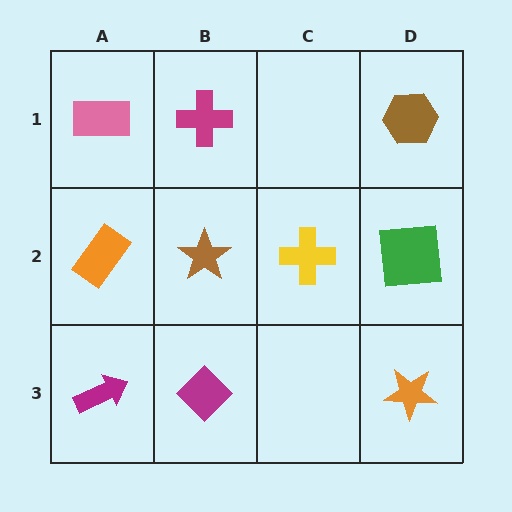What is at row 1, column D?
A brown hexagon.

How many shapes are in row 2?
4 shapes.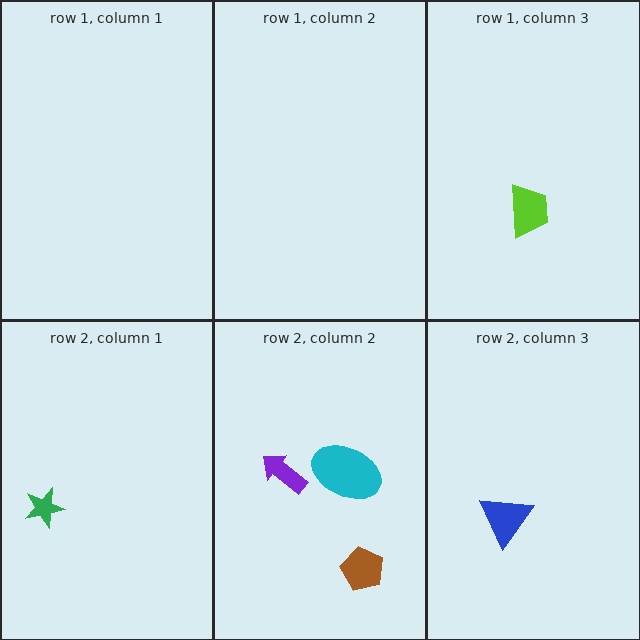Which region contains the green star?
The row 2, column 1 region.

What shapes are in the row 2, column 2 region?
The purple arrow, the brown pentagon, the cyan ellipse.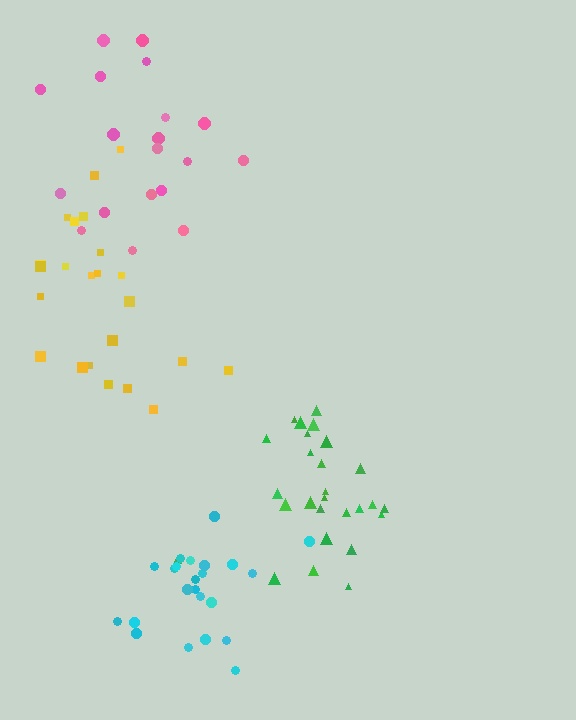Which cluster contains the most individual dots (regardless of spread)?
Green (27).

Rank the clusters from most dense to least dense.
cyan, green, yellow, pink.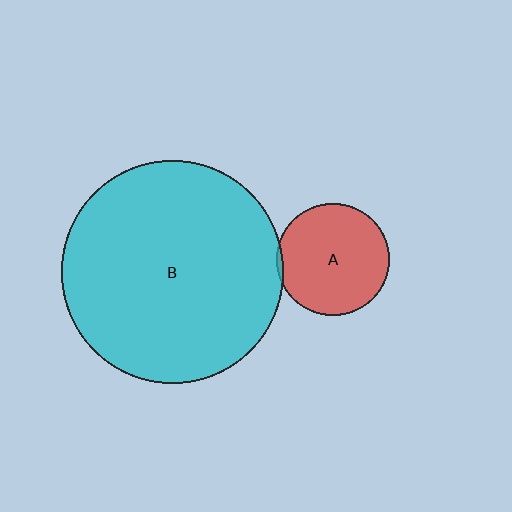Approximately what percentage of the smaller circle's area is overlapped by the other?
Approximately 5%.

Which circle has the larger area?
Circle B (cyan).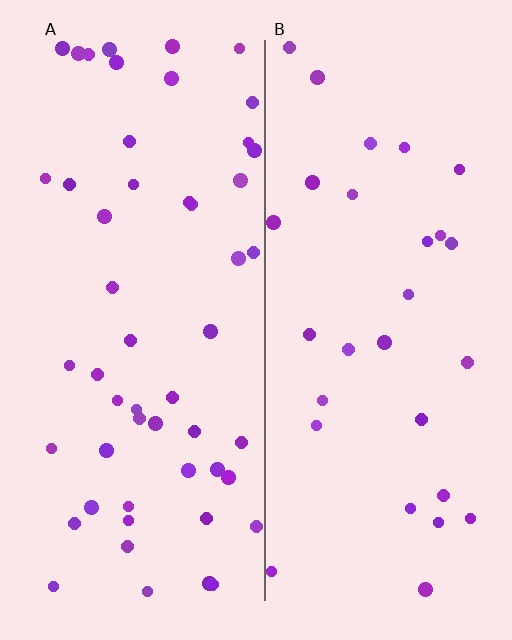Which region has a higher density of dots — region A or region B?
A (the left).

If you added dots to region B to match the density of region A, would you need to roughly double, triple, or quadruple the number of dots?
Approximately double.